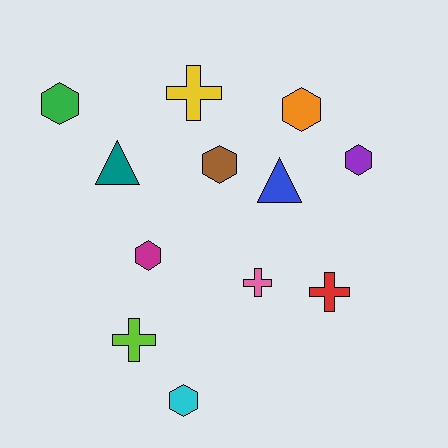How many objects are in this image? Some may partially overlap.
There are 12 objects.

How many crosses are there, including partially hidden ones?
There are 4 crosses.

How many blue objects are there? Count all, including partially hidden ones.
There is 1 blue object.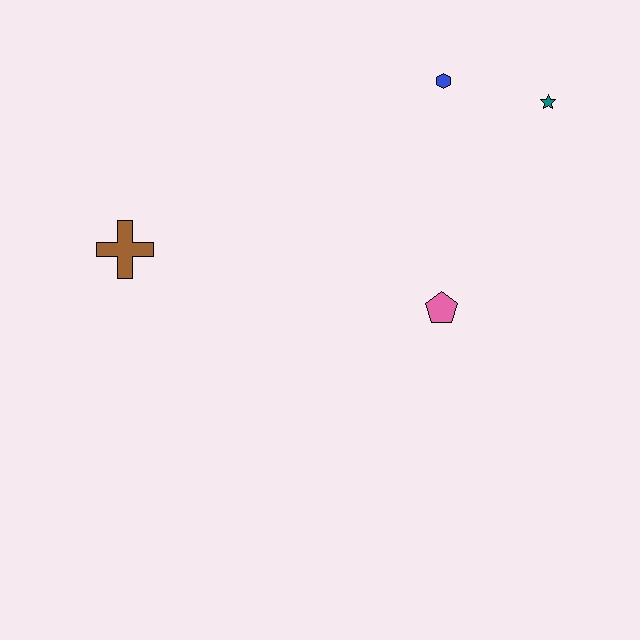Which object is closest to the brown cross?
The pink pentagon is closest to the brown cross.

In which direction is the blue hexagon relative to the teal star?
The blue hexagon is to the left of the teal star.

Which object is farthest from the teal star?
The brown cross is farthest from the teal star.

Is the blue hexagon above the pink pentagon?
Yes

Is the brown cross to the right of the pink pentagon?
No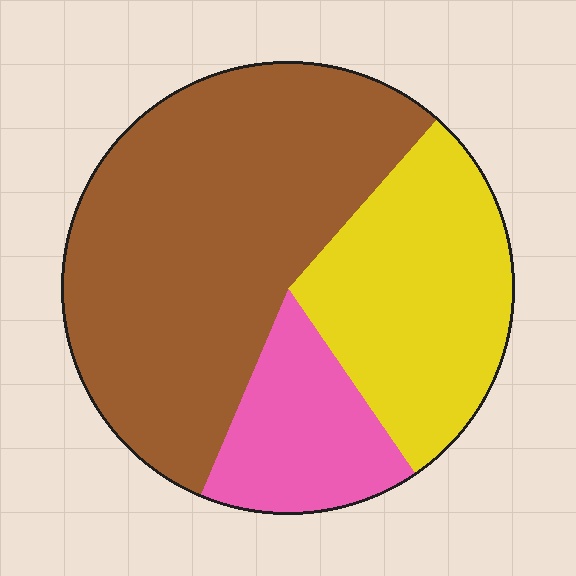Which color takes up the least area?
Pink, at roughly 15%.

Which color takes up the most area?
Brown, at roughly 55%.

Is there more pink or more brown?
Brown.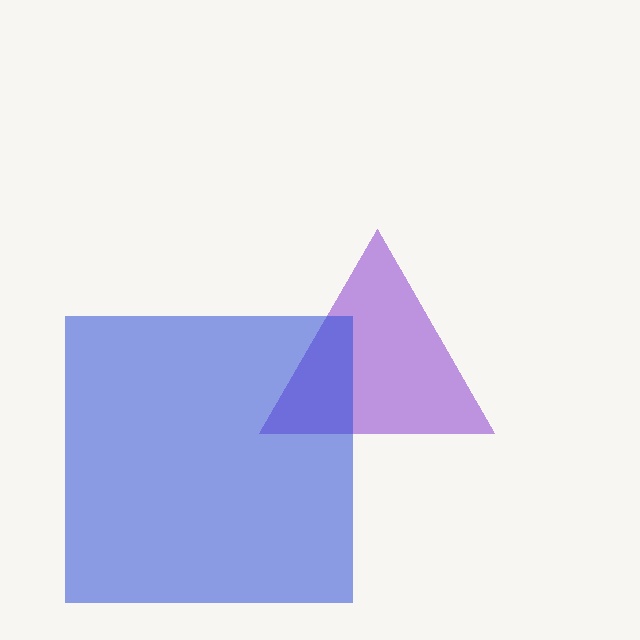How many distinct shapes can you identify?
There are 2 distinct shapes: a purple triangle, a blue square.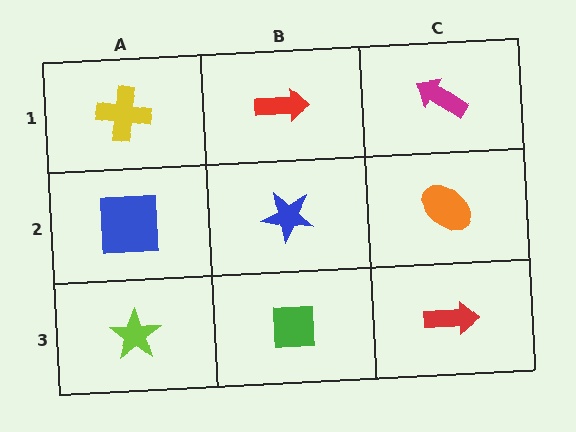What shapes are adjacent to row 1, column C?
An orange ellipse (row 2, column C), a red arrow (row 1, column B).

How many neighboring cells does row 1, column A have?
2.